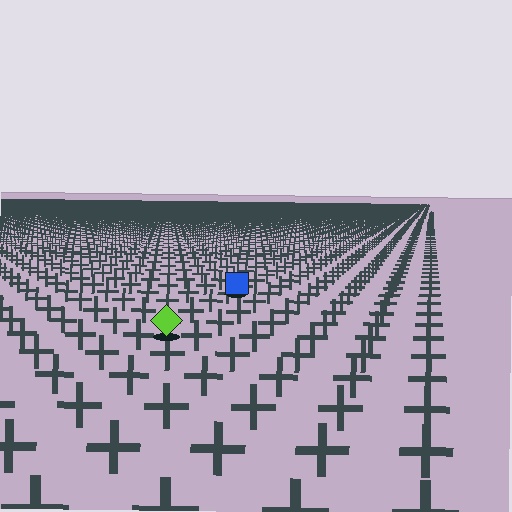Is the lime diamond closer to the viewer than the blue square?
Yes. The lime diamond is closer — you can tell from the texture gradient: the ground texture is coarser near it.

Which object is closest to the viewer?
The lime diamond is closest. The texture marks near it are larger and more spread out.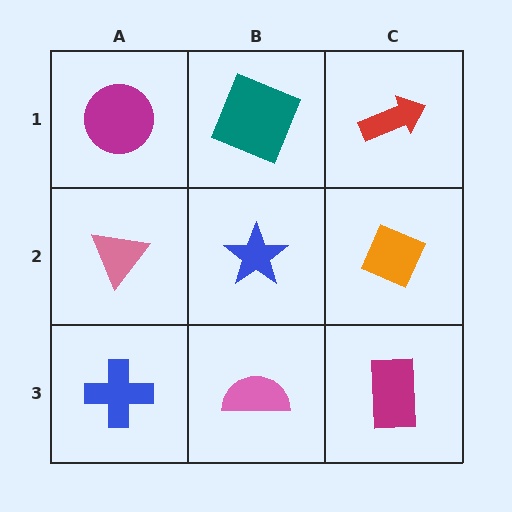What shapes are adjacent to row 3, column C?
An orange diamond (row 2, column C), a pink semicircle (row 3, column B).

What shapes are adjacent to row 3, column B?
A blue star (row 2, column B), a blue cross (row 3, column A), a magenta rectangle (row 3, column C).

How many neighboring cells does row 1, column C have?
2.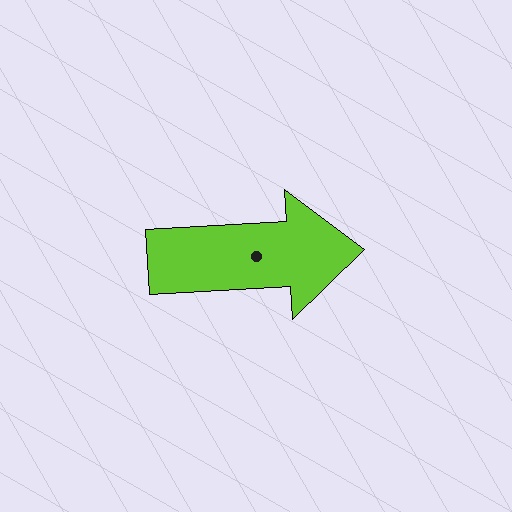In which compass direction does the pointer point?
East.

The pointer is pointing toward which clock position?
Roughly 3 o'clock.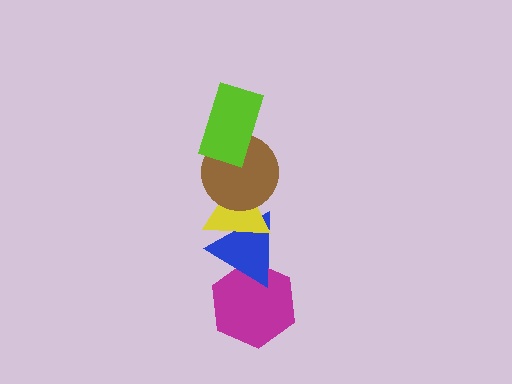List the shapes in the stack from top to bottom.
From top to bottom: the lime rectangle, the brown circle, the yellow triangle, the blue triangle, the magenta hexagon.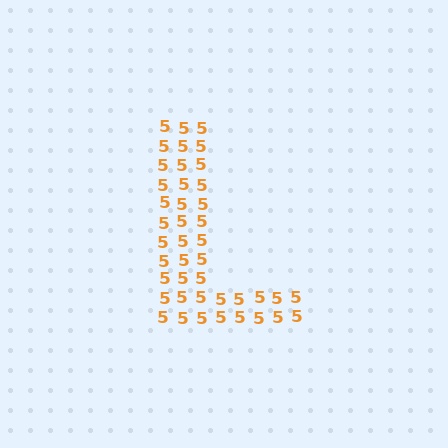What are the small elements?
The small elements are digit 5's.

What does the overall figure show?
The overall figure shows the letter L.